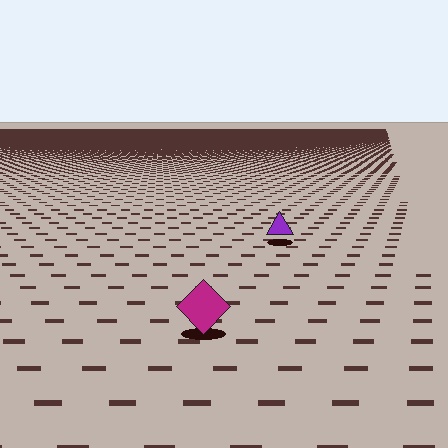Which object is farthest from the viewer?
The purple triangle is farthest from the viewer. It appears smaller and the ground texture around it is denser.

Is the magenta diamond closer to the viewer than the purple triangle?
Yes. The magenta diamond is closer — you can tell from the texture gradient: the ground texture is coarser near it.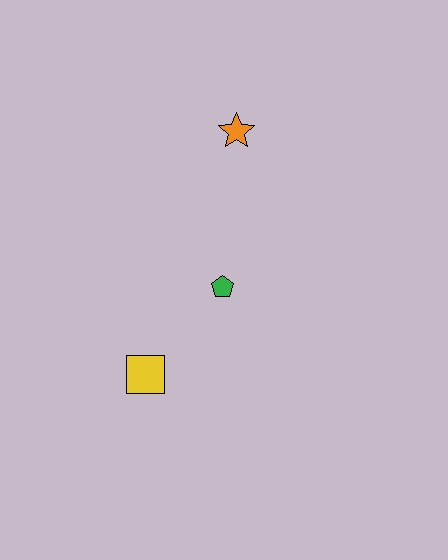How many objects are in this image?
There are 3 objects.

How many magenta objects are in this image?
There are no magenta objects.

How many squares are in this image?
There is 1 square.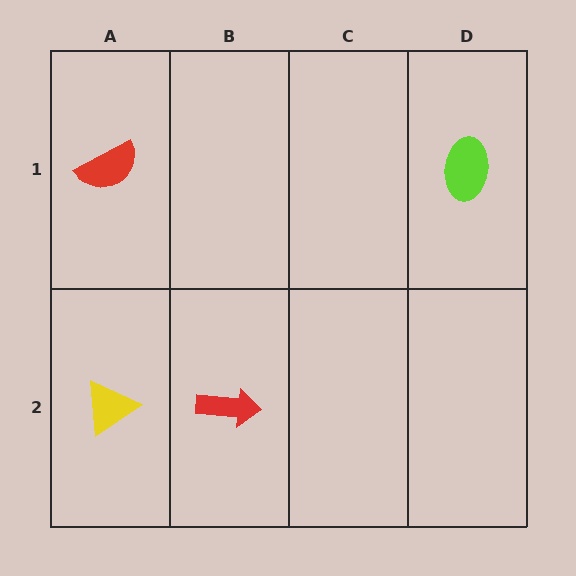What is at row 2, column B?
A red arrow.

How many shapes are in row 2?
2 shapes.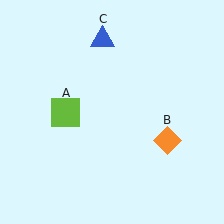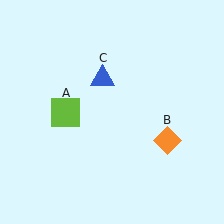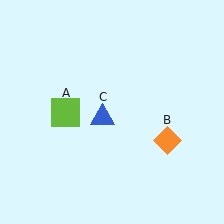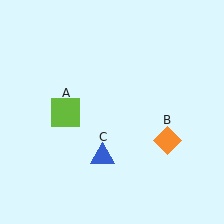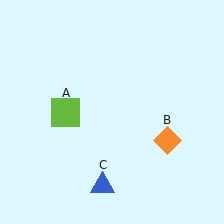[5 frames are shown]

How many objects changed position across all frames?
1 object changed position: blue triangle (object C).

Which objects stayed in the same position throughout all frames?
Lime square (object A) and orange diamond (object B) remained stationary.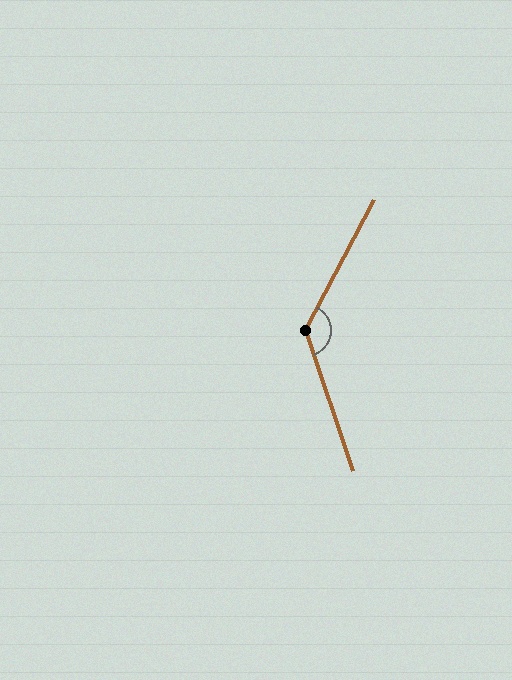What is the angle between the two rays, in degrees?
Approximately 134 degrees.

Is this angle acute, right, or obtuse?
It is obtuse.